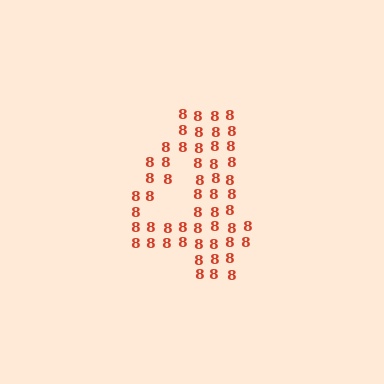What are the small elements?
The small elements are digit 8's.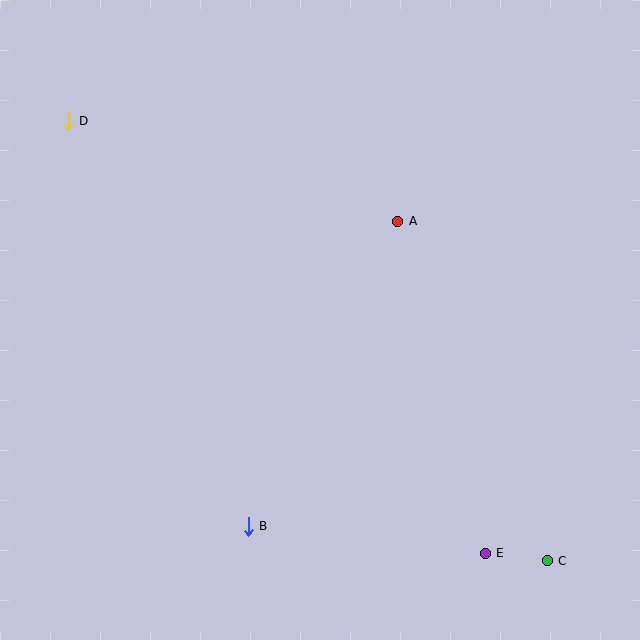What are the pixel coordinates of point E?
Point E is at (485, 553).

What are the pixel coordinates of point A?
Point A is at (398, 221).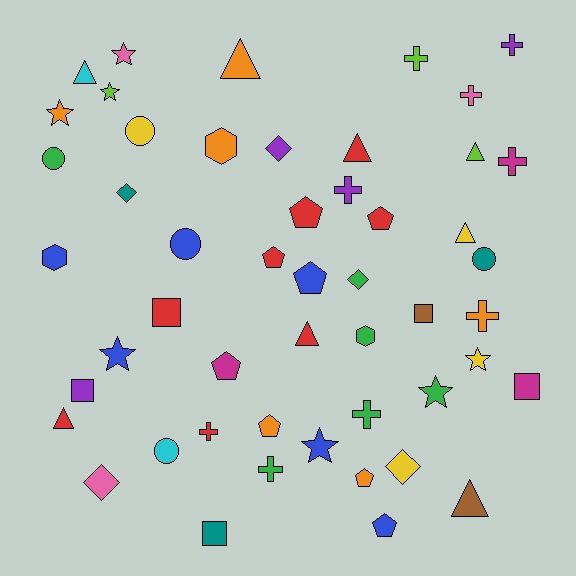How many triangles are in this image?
There are 8 triangles.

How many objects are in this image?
There are 50 objects.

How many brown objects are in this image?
There are 2 brown objects.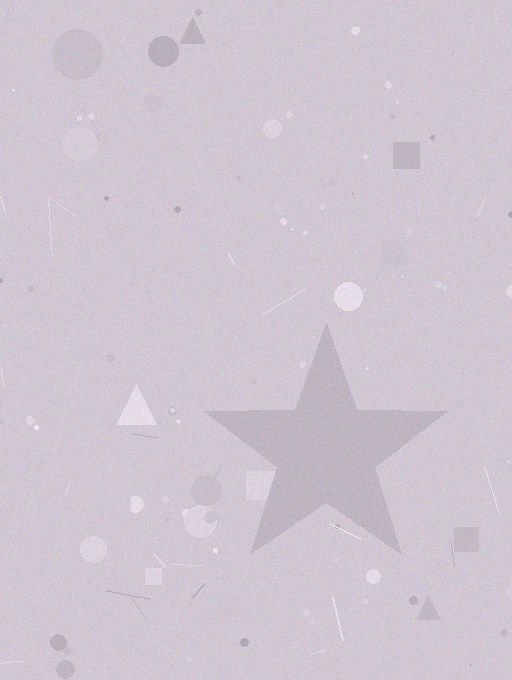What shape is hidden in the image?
A star is hidden in the image.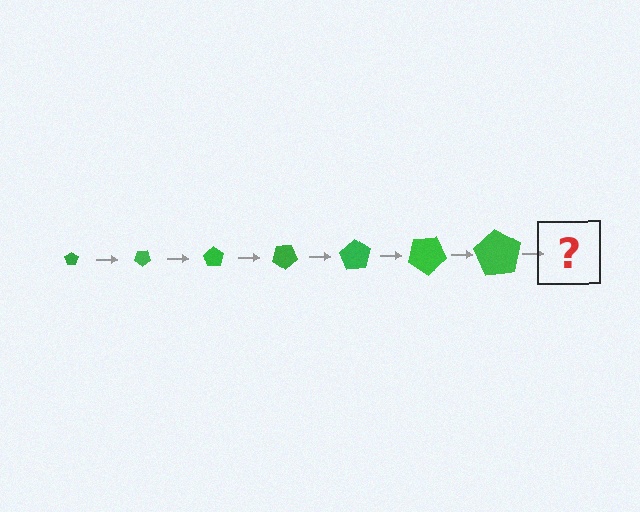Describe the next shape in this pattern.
It should be a pentagon, larger than the previous one and rotated 245 degrees from the start.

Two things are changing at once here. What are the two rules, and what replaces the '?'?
The two rules are that the pentagon grows larger each step and it rotates 35 degrees each step. The '?' should be a pentagon, larger than the previous one and rotated 245 degrees from the start.